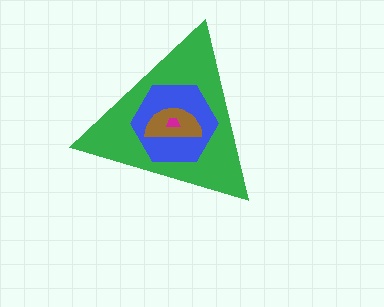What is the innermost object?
The magenta trapezoid.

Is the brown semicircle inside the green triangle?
Yes.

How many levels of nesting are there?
4.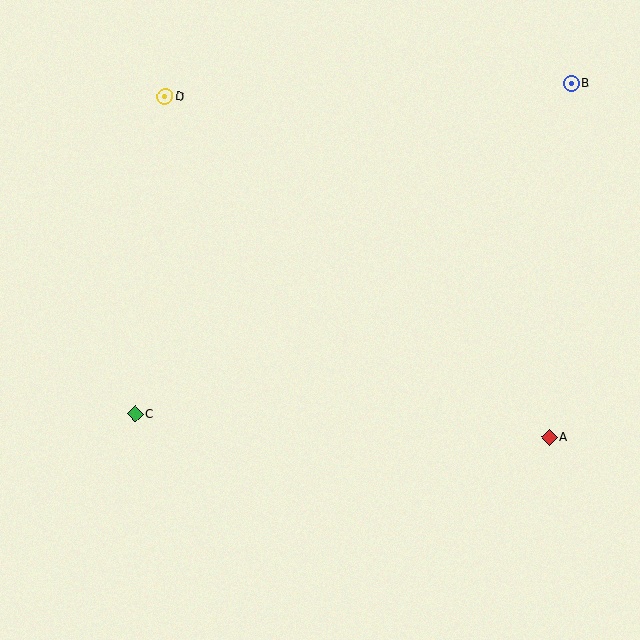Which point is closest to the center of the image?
Point C at (135, 414) is closest to the center.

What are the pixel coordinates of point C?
Point C is at (135, 414).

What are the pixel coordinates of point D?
Point D is at (165, 97).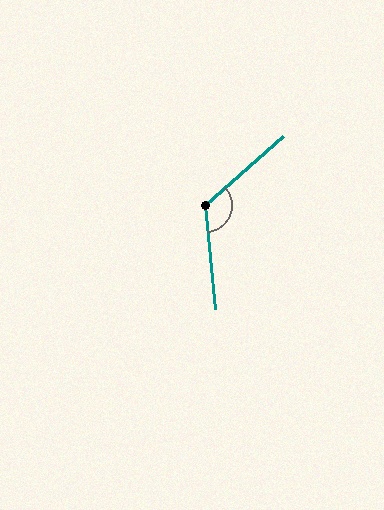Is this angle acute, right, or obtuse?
It is obtuse.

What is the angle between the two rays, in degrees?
Approximately 126 degrees.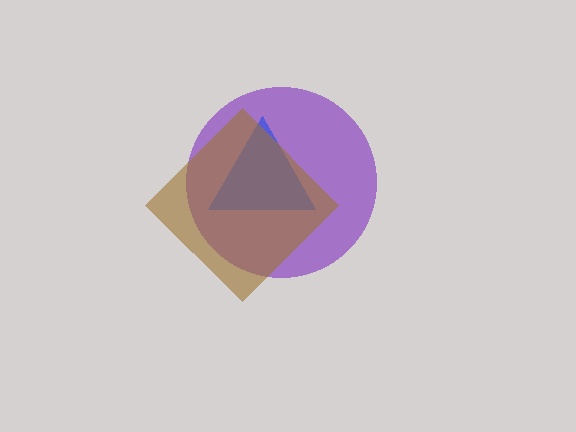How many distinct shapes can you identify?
There are 3 distinct shapes: a purple circle, a blue triangle, a brown diamond.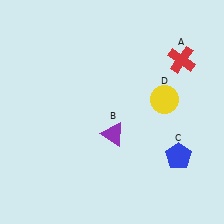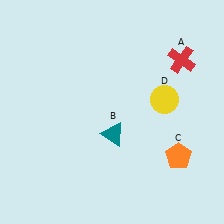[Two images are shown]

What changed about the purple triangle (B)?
In Image 1, B is purple. In Image 2, it changed to teal.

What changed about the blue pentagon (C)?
In Image 1, C is blue. In Image 2, it changed to orange.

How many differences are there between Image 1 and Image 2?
There are 2 differences between the two images.